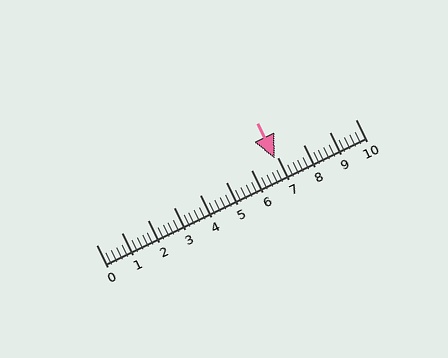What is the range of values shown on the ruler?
The ruler shows values from 0 to 10.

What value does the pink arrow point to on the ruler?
The pink arrow points to approximately 6.9.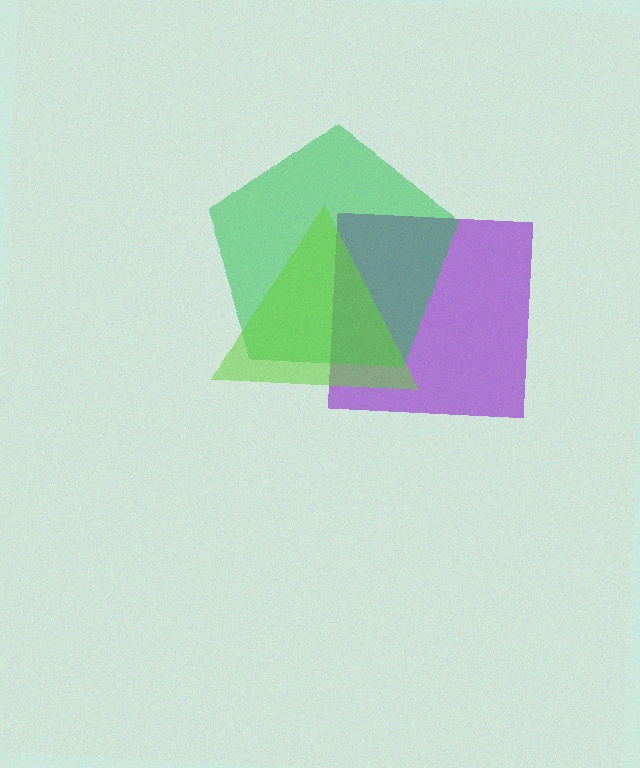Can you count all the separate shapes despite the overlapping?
Yes, there are 3 separate shapes.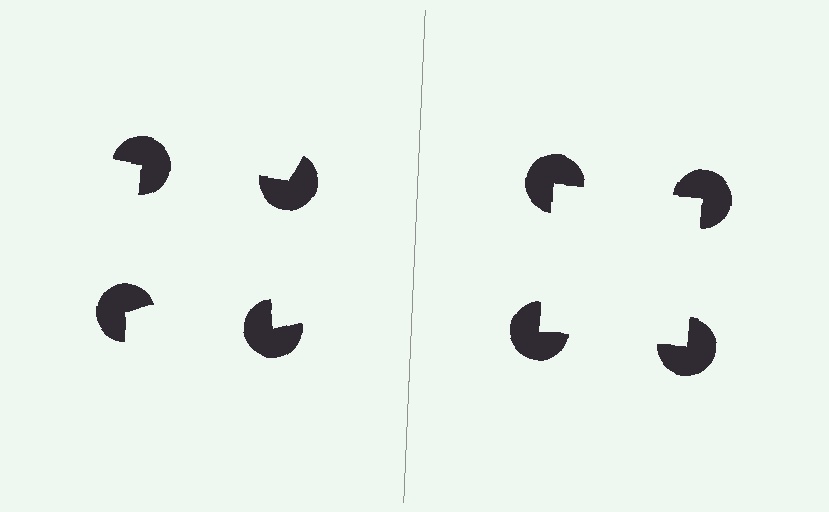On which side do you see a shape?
An illusory square appears on the right side. On the left side the wedge cuts are rotated, so no coherent shape forms.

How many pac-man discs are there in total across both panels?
8 — 4 on each side.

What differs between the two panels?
The pac-man discs are positioned identically on both sides; only the wedge orientations differ. On the right they align to a square; on the left they are misaligned.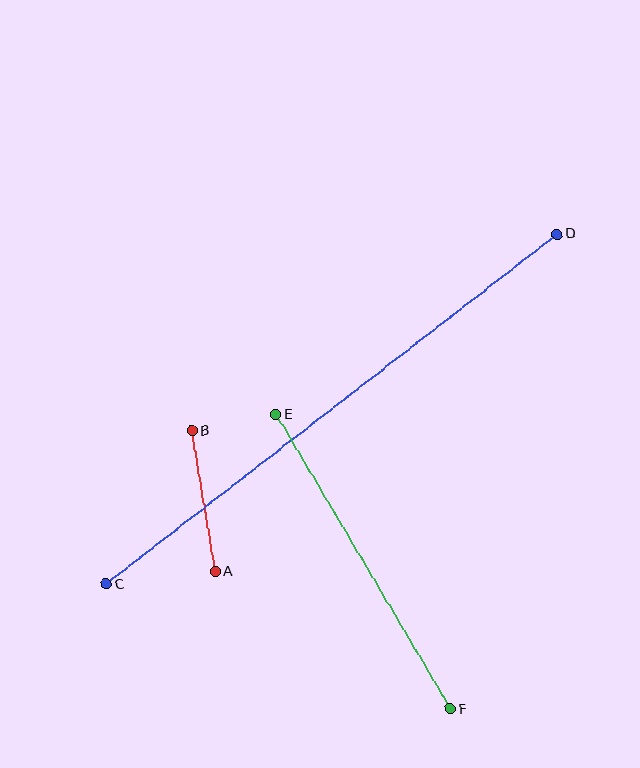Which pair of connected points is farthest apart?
Points C and D are farthest apart.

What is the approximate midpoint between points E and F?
The midpoint is at approximately (363, 562) pixels.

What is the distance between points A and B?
The distance is approximately 142 pixels.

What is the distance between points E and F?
The distance is approximately 342 pixels.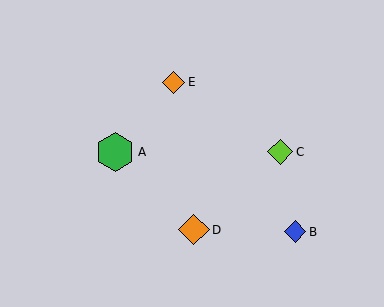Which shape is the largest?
The green hexagon (labeled A) is the largest.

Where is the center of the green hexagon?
The center of the green hexagon is at (115, 152).